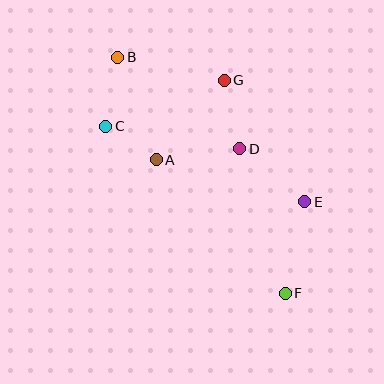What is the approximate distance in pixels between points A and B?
The distance between A and B is approximately 110 pixels.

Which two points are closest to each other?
Points A and C are closest to each other.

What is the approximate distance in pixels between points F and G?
The distance between F and G is approximately 221 pixels.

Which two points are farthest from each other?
Points B and F are farthest from each other.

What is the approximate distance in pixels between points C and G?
The distance between C and G is approximately 127 pixels.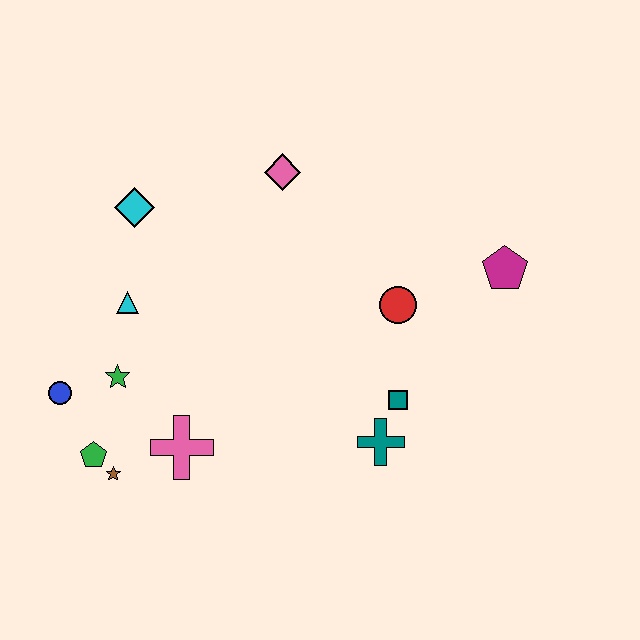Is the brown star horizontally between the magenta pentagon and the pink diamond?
No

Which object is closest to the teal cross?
The teal square is closest to the teal cross.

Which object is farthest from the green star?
The magenta pentagon is farthest from the green star.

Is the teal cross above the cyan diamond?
No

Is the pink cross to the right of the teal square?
No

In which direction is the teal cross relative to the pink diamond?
The teal cross is below the pink diamond.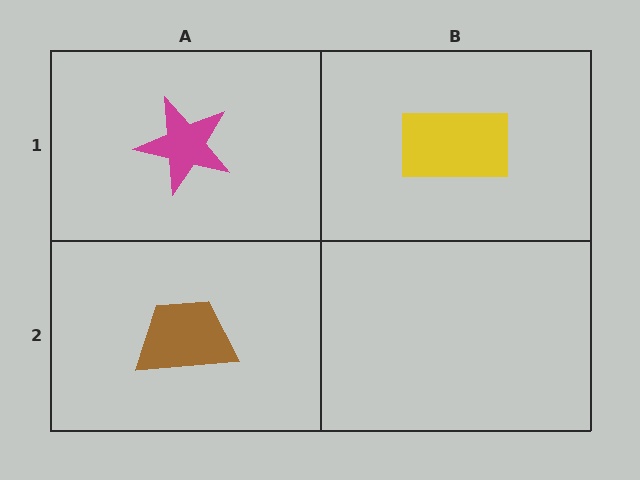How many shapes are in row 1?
2 shapes.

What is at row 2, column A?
A brown trapezoid.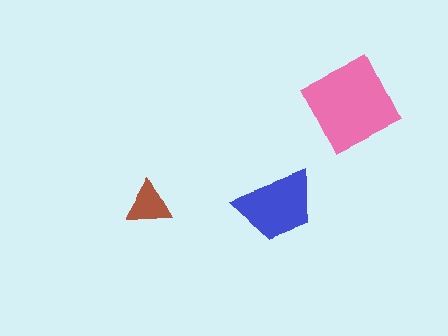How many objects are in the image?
There are 3 objects in the image.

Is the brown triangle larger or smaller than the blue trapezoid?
Smaller.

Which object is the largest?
The pink square.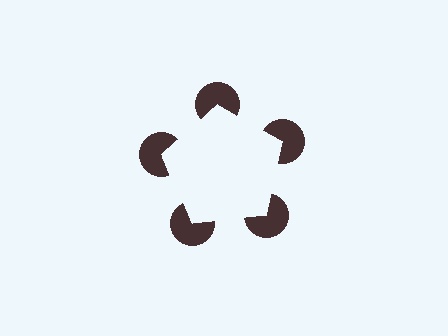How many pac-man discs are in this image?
There are 5 — one at each vertex of the illusory pentagon.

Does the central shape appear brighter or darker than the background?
It typically appears slightly brighter than the background, even though no actual brightness change is drawn.